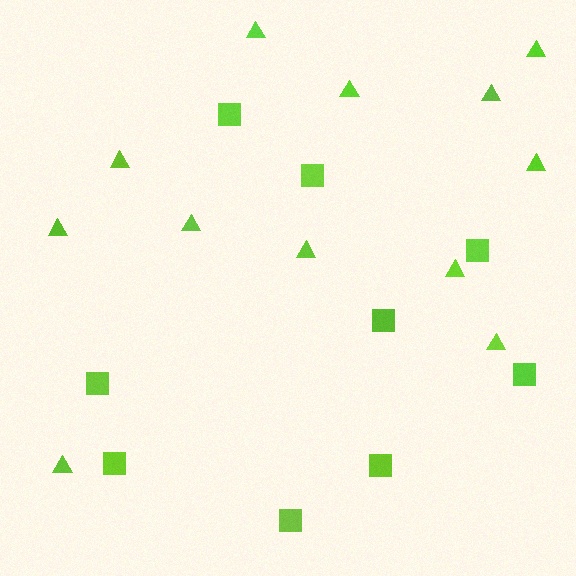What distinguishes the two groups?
There are 2 groups: one group of squares (9) and one group of triangles (12).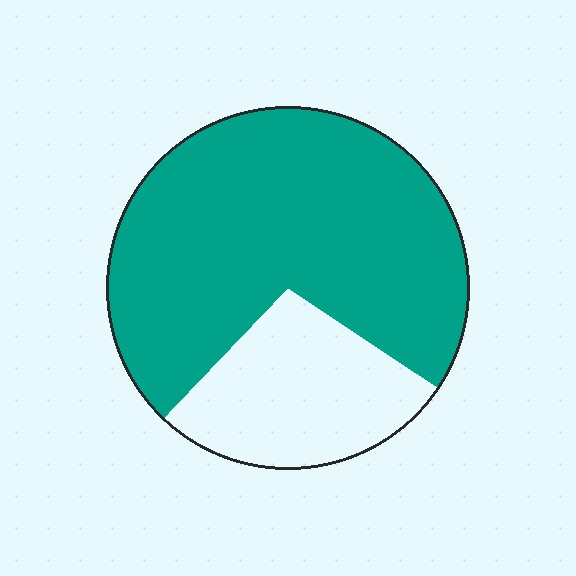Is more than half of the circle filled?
Yes.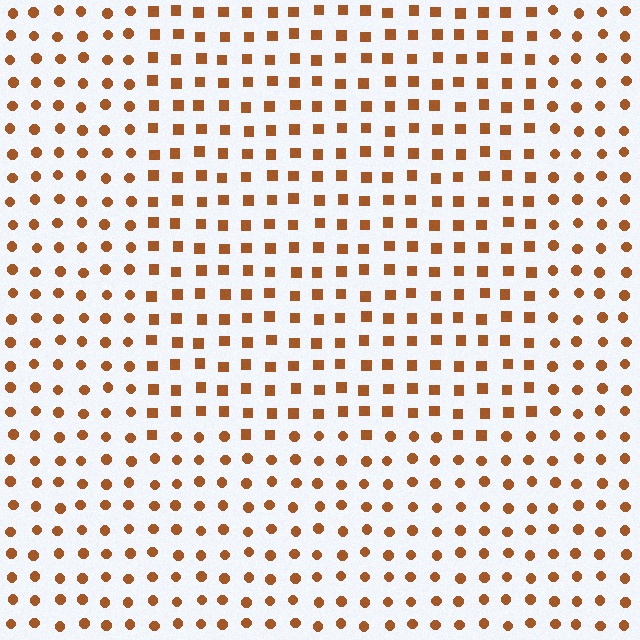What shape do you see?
I see a rectangle.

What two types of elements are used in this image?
The image uses squares inside the rectangle region and circles outside it.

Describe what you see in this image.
The image is filled with small brown elements arranged in a uniform grid. A rectangle-shaped region contains squares, while the surrounding area contains circles. The boundary is defined purely by the change in element shape.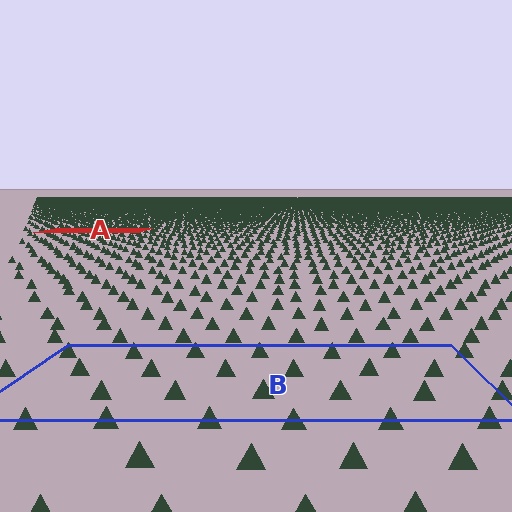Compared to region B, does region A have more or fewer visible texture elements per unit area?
Region A has more texture elements per unit area — they are packed more densely because it is farther away.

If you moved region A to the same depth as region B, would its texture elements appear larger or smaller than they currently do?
They would appear larger. At a closer depth, the same texture elements are projected at a bigger on-screen size.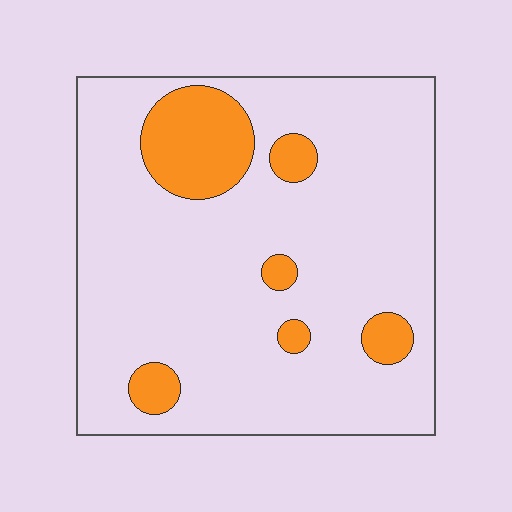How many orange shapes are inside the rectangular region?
6.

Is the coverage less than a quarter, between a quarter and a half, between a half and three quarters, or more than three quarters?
Less than a quarter.